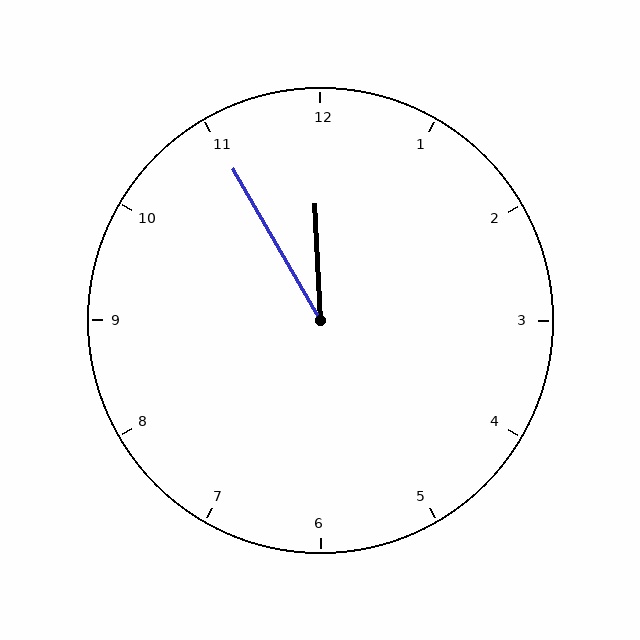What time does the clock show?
11:55.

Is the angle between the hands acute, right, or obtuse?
It is acute.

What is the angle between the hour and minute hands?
Approximately 28 degrees.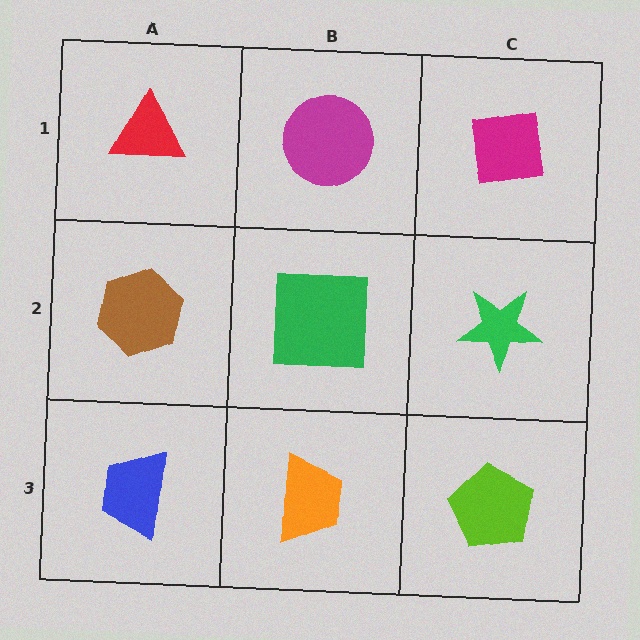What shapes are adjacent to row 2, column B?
A magenta circle (row 1, column B), an orange trapezoid (row 3, column B), a brown hexagon (row 2, column A), a green star (row 2, column C).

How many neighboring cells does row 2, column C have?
3.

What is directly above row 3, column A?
A brown hexagon.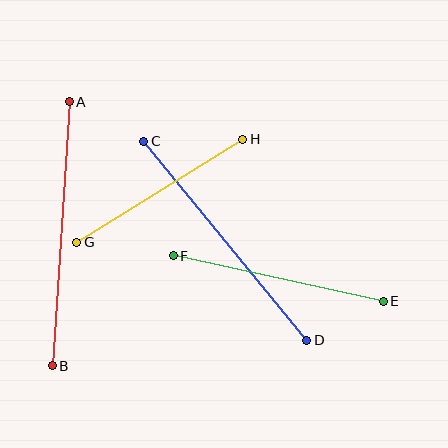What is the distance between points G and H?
The distance is approximately 195 pixels.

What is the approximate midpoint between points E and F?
The midpoint is at approximately (278, 279) pixels.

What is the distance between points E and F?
The distance is approximately 215 pixels.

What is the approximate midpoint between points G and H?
The midpoint is at approximately (160, 191) pixels.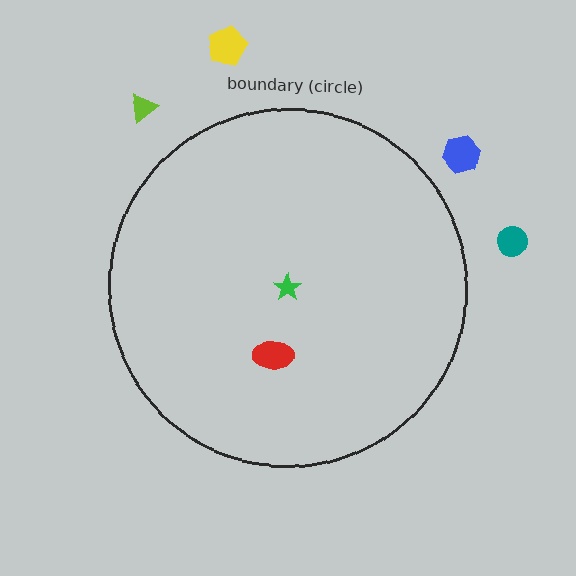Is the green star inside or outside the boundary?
Inside.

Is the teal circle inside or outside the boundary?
Outside.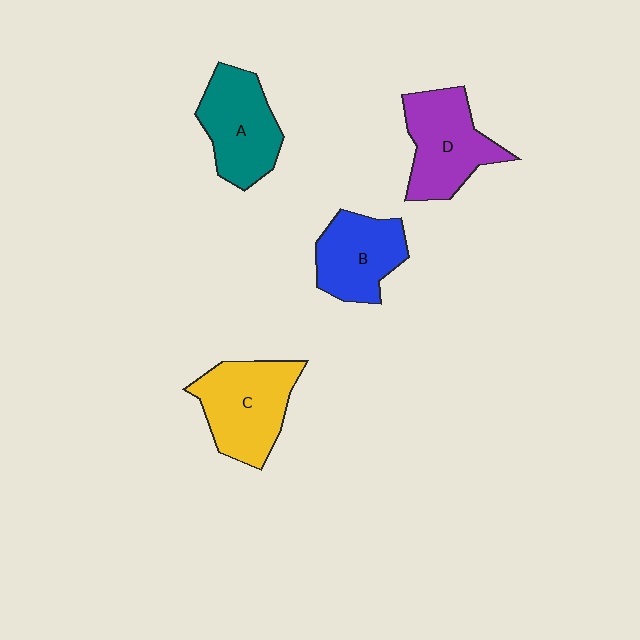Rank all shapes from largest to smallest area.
From largest to smallest: C (yellow), D (purple), A (teal), B (blue).